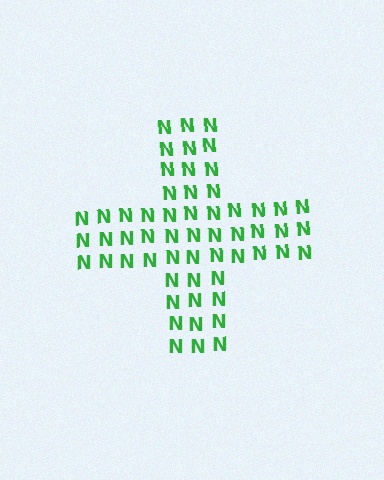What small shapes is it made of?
It is made of small letter N's.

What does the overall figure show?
The overall figure shows a cross.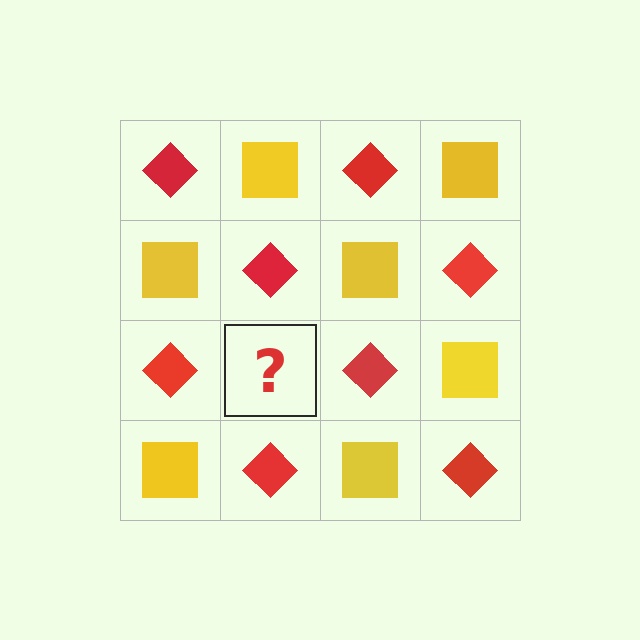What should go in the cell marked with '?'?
The missing cell should contain a yellow square.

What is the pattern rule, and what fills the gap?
The rule is that it alternates red diamond and yellow square in a checkerboard pattern. The gap should be filled with a yellow square.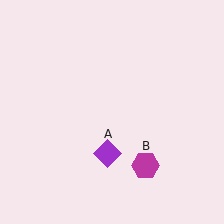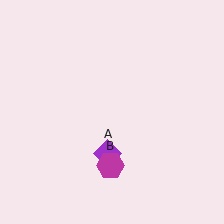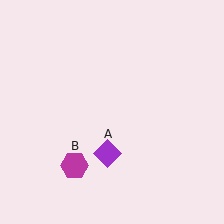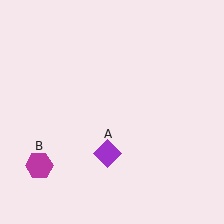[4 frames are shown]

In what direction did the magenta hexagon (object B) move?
The magenta hexagon (object B) moved left.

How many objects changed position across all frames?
1 object changed position: magenta hexagon (object B).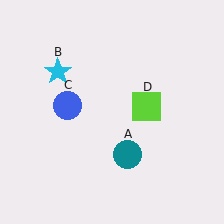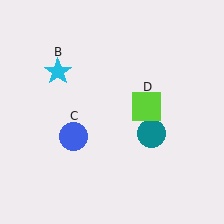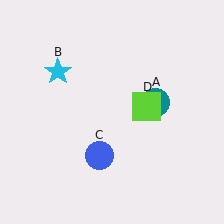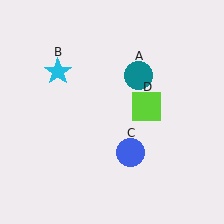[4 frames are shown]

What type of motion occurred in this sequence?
The teal circle (object A), blue circle (object C) rotated counterclockwise around the center of the scene.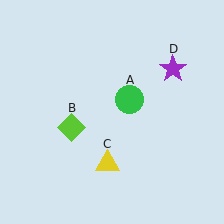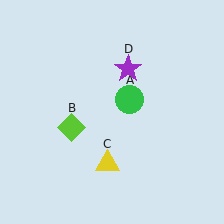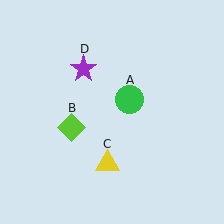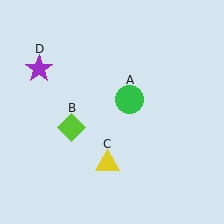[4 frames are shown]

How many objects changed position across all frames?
1 object changed position: purple star (object D).